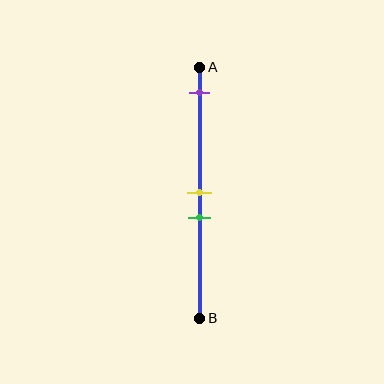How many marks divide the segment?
There are 3 marks dividing the segment.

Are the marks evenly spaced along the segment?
No, the marks are not evenly spaced.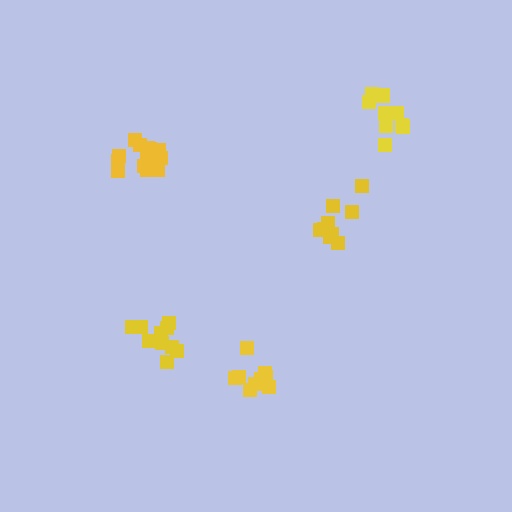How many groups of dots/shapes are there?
There are 5 groups.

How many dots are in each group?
Group 1: 9 dots, Group 2: 10 dots, Group 3: 9 dots, Group 4: 10 dots, Group 5: 15 dots (53 total).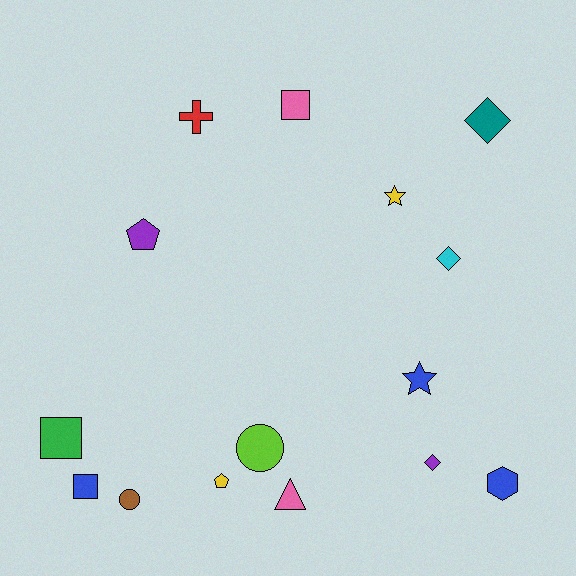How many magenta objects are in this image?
There are no magenta objects.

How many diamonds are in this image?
There are 3 diamonds.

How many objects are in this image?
There are 15 objects.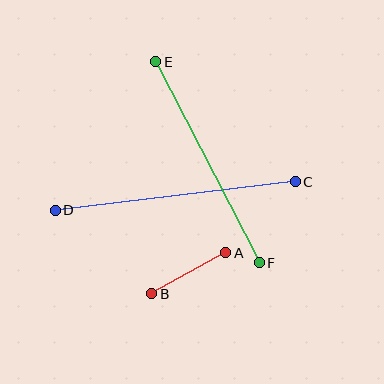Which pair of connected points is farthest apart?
Points C and D are farthest apart.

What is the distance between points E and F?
The distance is approximately 226 pixels.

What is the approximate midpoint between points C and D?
The midpoint is at approximately (175, 196) pixels.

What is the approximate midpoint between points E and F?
The midpoint is at approximately (208, 162) pixels.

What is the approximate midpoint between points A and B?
The midpoint is at approximately (189, 273) pixels.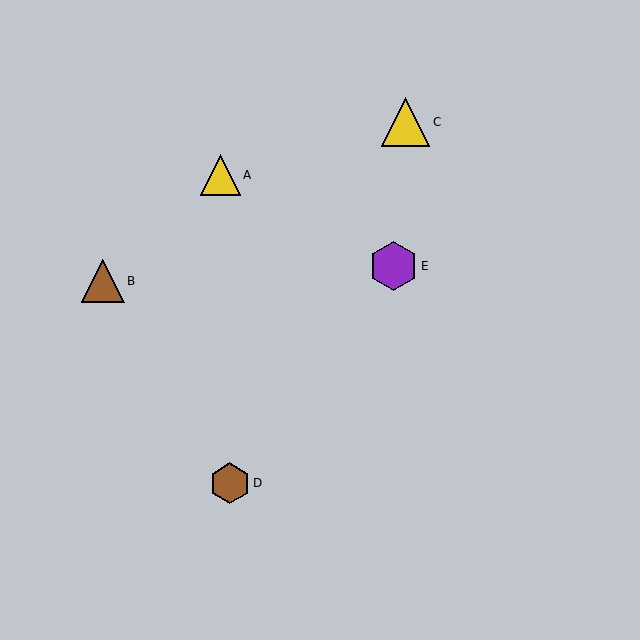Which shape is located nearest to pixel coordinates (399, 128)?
The yellow triangle (labeled C) at (406, 122) is nearest to that location.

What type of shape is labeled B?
Shape B is a brown triangle.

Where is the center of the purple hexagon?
The center of the purple hexagon is at (393, 266).